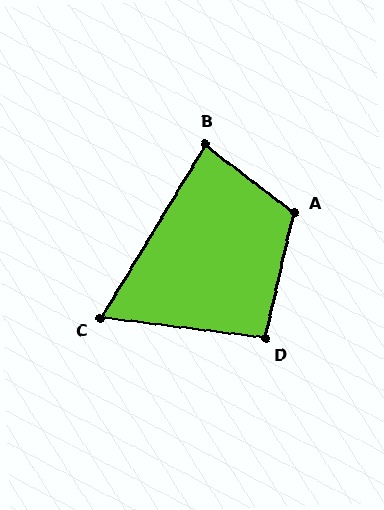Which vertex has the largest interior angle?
A, at approximately 114 degrees.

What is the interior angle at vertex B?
Approximately 84 degrees (acute).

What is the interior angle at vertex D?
Approximately 96 degrees (obtuse).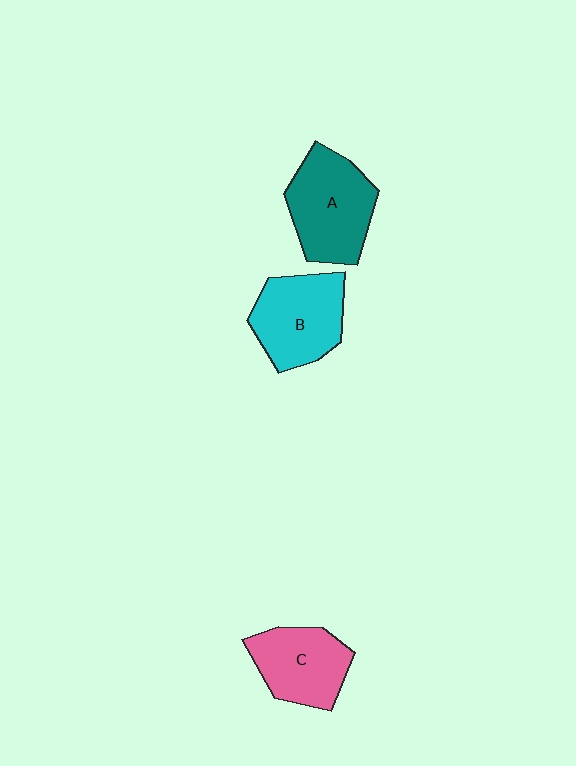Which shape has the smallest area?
Shape C (pink).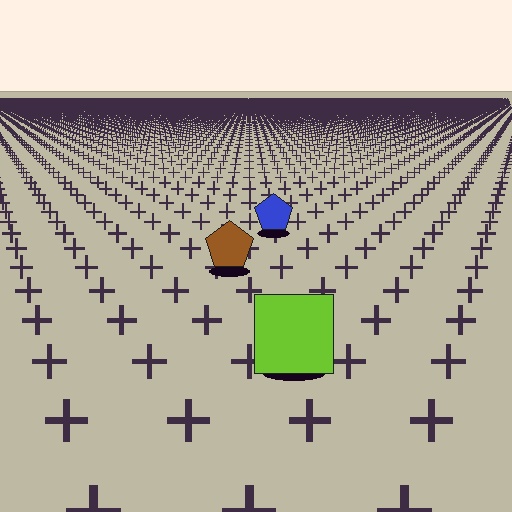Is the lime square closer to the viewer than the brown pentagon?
Yes. The lime square is closer — you can tell from the texture gradient: the ground texture is coarser near it.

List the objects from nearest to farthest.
From nearest to farthest: the lime square, the brown pentagon, the blue pentagon.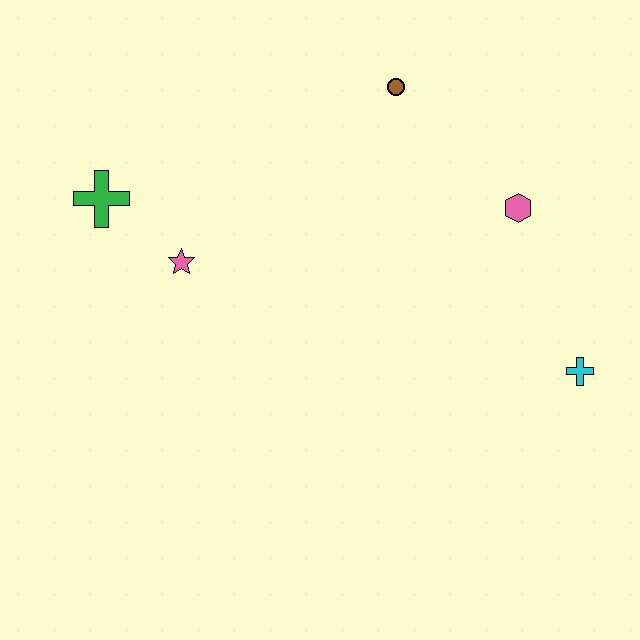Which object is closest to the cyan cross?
The pink hexagon is closest to the cyan cross.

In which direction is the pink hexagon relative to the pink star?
The pink hexagon is to the right of the pink star.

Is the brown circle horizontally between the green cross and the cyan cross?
Yes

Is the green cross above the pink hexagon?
Yes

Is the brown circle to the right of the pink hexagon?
No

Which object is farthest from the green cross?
The cyan cross is farthest from the green cross.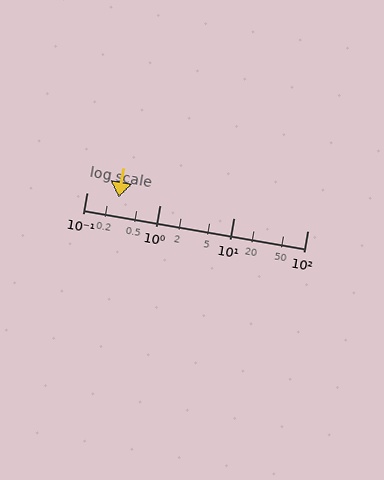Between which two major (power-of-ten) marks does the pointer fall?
The pointer is between 0.1 and 1.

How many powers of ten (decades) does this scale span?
The scale spans 3 decades, from 0.1 to 100.